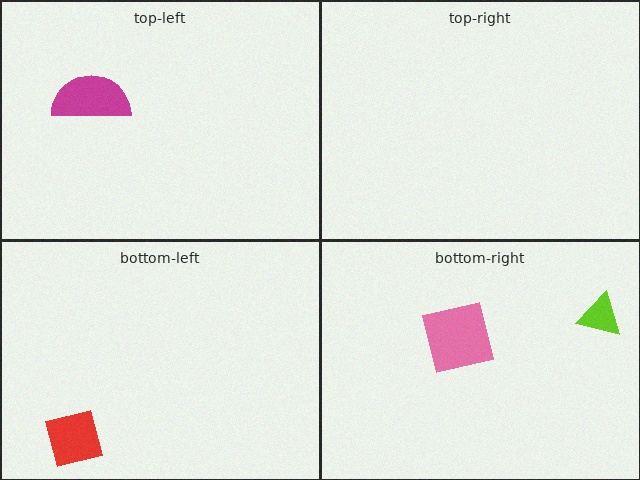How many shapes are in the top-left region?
1.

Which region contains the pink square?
The bottom-right region.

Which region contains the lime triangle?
The bottom-right region.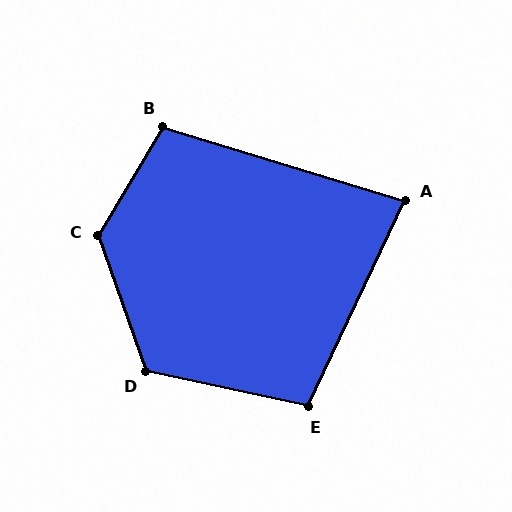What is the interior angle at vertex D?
Approximately 122 degrees (obtuse).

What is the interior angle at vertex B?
Approximately 104 degrees (obtuse).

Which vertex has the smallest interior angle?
A, at approximately 82 degrees.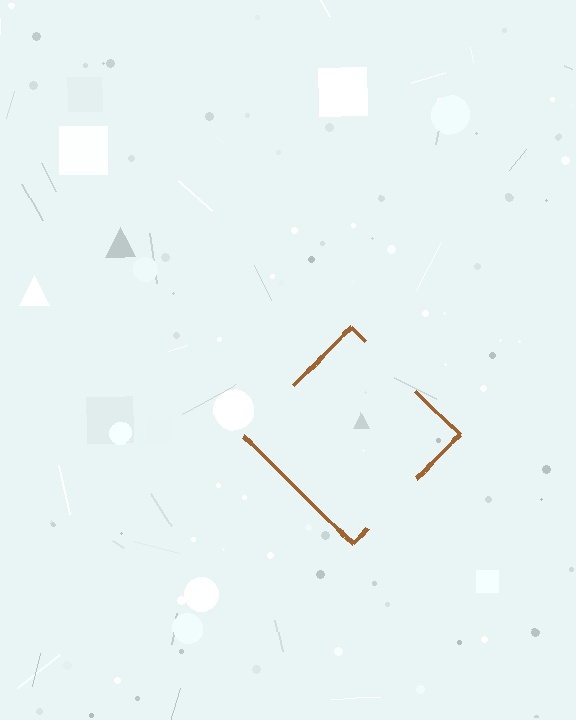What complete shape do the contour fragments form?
The contour fragments form a diamond.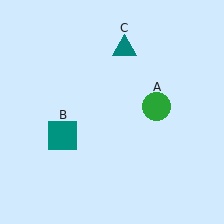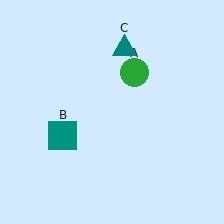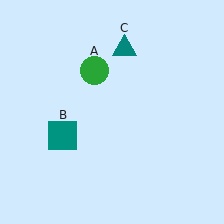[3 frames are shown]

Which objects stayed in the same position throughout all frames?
Teal square (object B) and teal triangle (object C) remained stationary.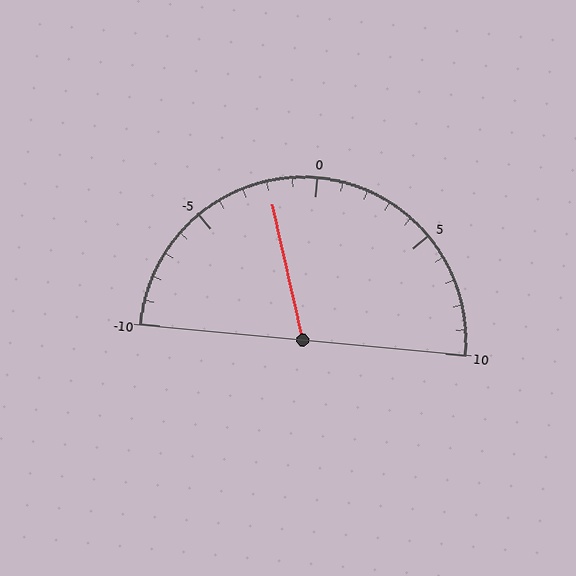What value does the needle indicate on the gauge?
The needle indicates approximately -2.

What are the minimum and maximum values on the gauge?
The gauge ranges from -10 to 10.